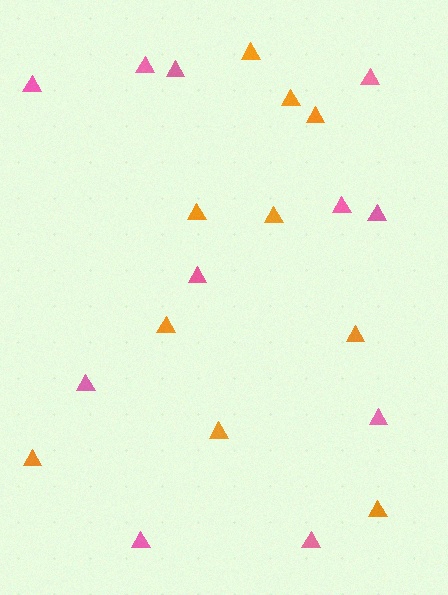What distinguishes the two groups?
There are 2 groups: one group of pink triangles (11) and one group of orange triangles (10).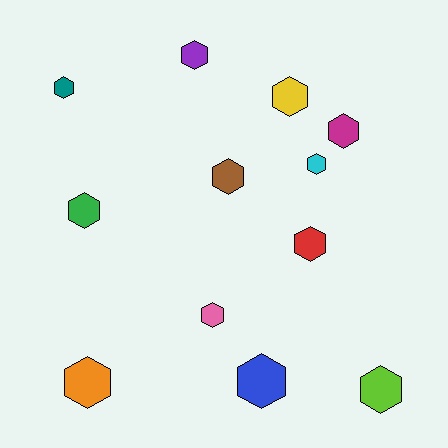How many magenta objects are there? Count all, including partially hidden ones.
There is 1 magenta object.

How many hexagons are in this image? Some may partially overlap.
There are 12 hexagons.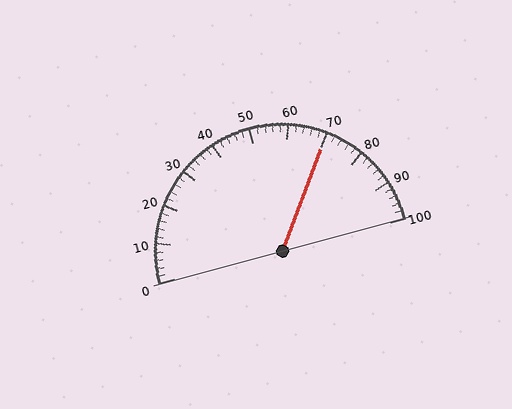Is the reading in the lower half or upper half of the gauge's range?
The reading is in the upper half of the range (0 to 100).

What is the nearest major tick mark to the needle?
The nearest major tick mark is 70.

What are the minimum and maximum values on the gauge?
The gauge ranges from 0 to 100.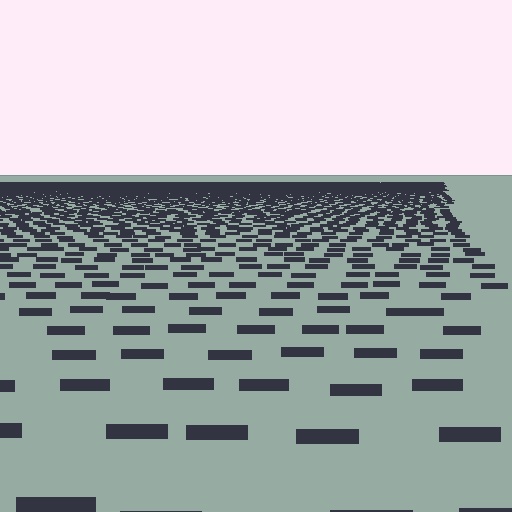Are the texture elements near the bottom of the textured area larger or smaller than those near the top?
Larger. Near the bottom, elements are closer to the viewer and appear at a bigger on-screen size.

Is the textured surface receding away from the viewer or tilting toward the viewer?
The surface is receding away from the viewer. Texture elements get smaller and denser toward the top.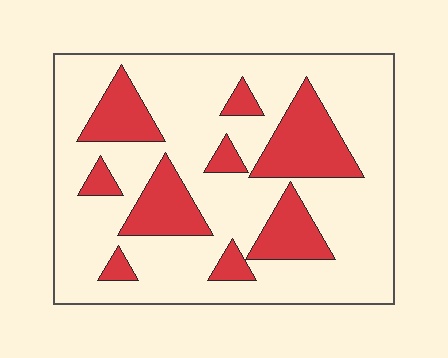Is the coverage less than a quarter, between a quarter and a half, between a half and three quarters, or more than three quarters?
Between a quarter and a half.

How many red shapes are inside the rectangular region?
9.